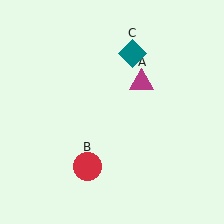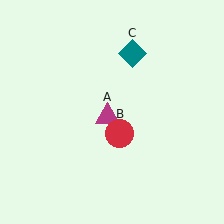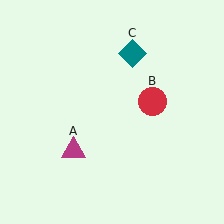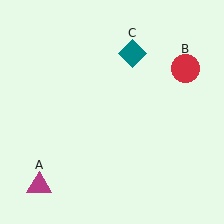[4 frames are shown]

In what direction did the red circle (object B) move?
The red circle (object B) moved up and to the right.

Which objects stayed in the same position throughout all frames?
Teal diamond (object C) remained stationary.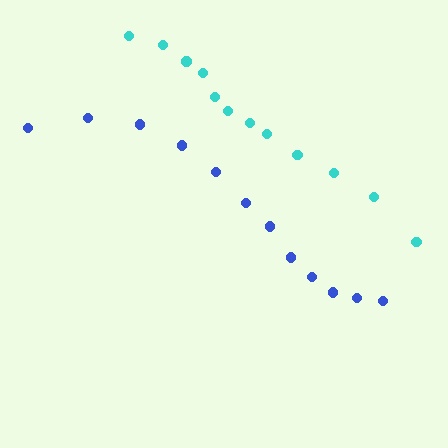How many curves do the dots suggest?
There are 2 distinct paths.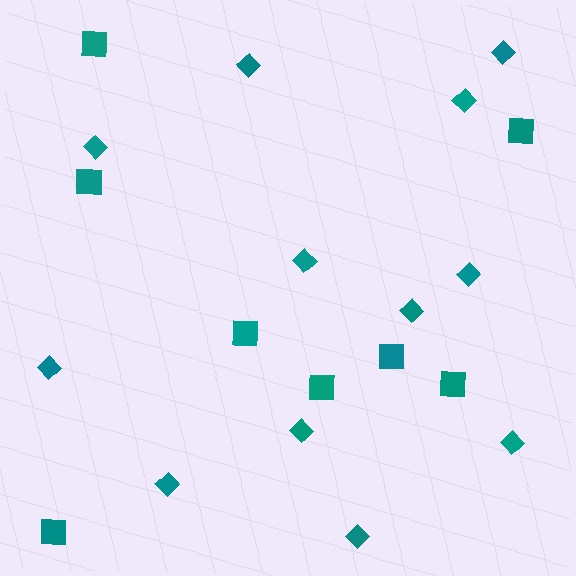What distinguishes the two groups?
There are 2 groups: one group of diamonds (12) and one group of squares (8).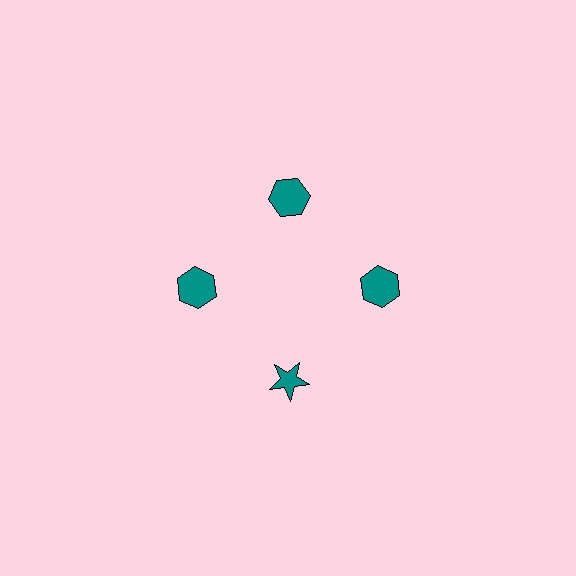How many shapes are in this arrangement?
There are 4 shapes arranged in a ring pattern.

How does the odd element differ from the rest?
It has a different shape: star instead of hexagon.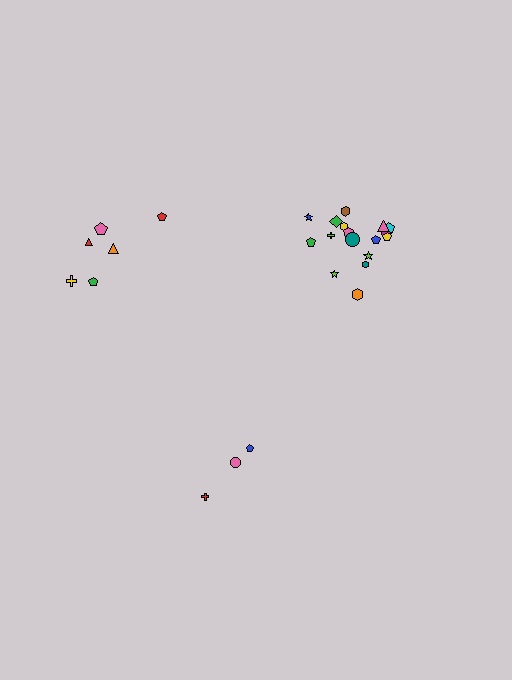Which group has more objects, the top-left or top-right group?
The top-right group.